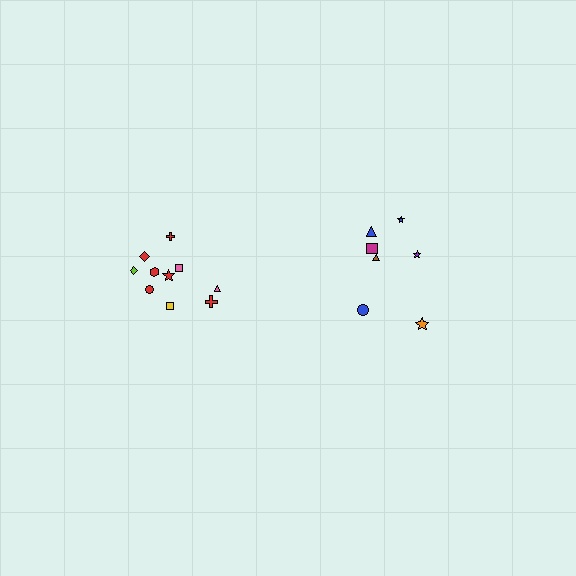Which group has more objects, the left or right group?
The left group.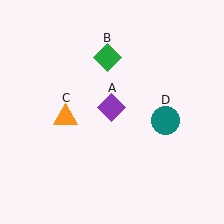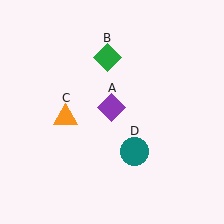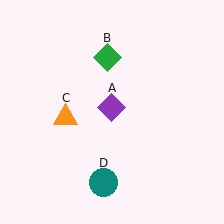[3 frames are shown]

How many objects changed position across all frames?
1 object changed position: teal circle (object D).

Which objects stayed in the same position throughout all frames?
Purple diamond (object A) and green diamond (object B) and orange triangle (object C) remained stationary.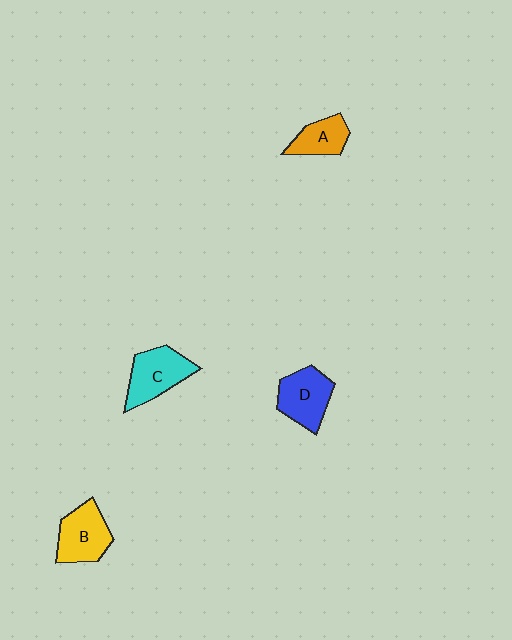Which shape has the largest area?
Shape C (cyan).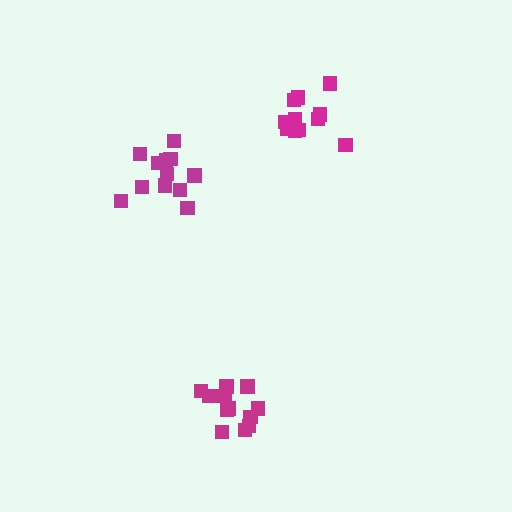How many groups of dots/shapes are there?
There are 3 groups.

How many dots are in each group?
Group 1: 11 dots, Group 2: 12 dots, Group 3: 13 dots (36 total).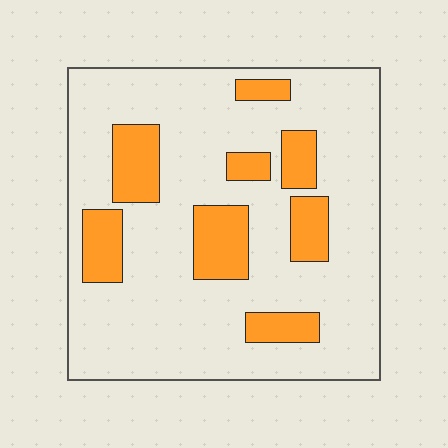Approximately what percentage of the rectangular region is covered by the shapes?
Approximately 20%.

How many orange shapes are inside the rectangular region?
8.